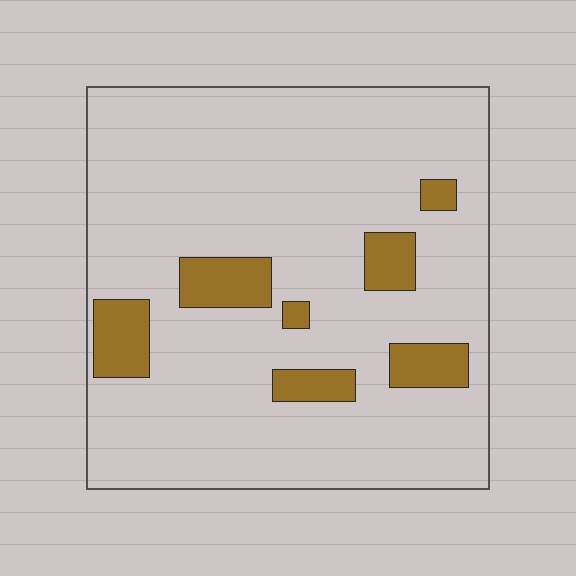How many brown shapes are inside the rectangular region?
7.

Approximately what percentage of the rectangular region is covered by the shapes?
Approximately 15%.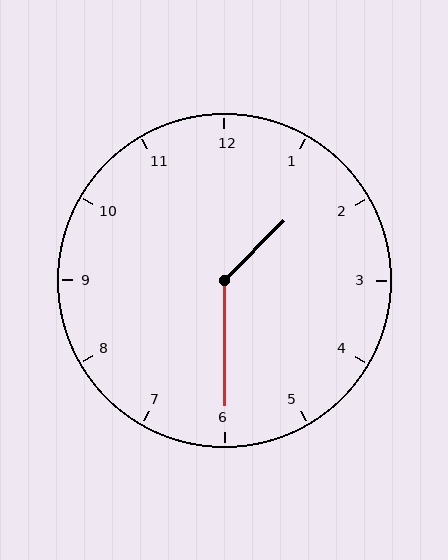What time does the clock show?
1:30.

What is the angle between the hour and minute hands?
Approximately 135 degrees.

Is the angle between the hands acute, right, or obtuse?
It is obtuse.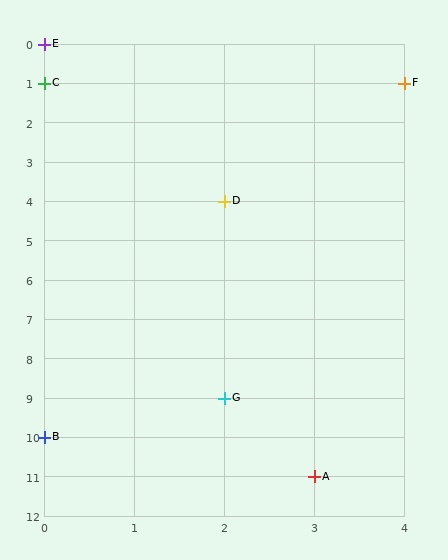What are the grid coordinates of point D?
Point D is at grid coordinates (2, 4).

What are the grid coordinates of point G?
Point G is at grid coordinates (2, 9).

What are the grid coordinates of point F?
Point F is at grid coordinates (4, 1).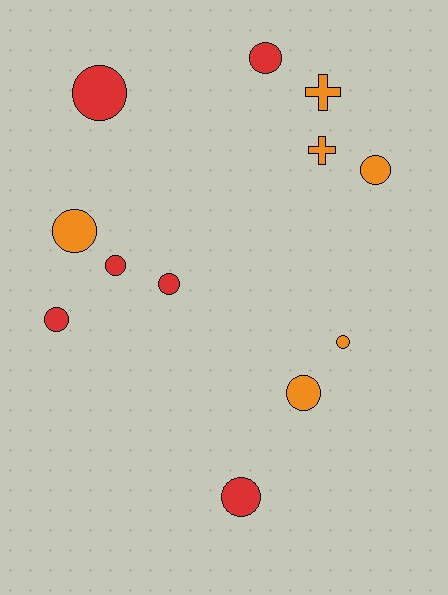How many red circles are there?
There are 6 red circles.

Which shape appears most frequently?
Circle, with 10 objects.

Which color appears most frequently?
Red, with 6 objects.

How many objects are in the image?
There are 12 objects.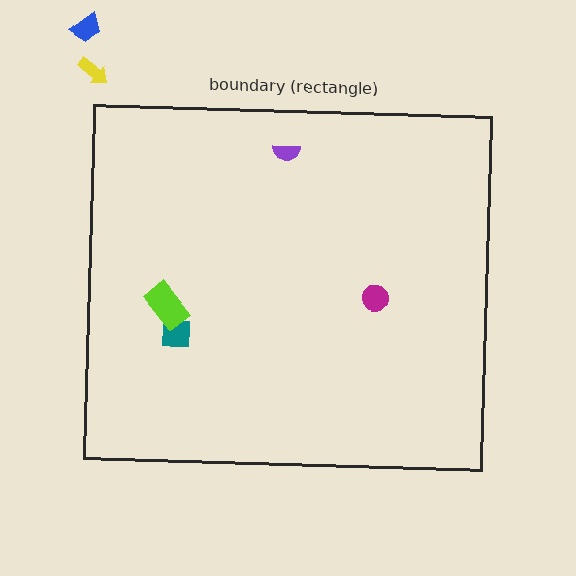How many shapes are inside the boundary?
4 inside, 2 outside.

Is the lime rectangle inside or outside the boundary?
Inside.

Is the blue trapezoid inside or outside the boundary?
Outside.